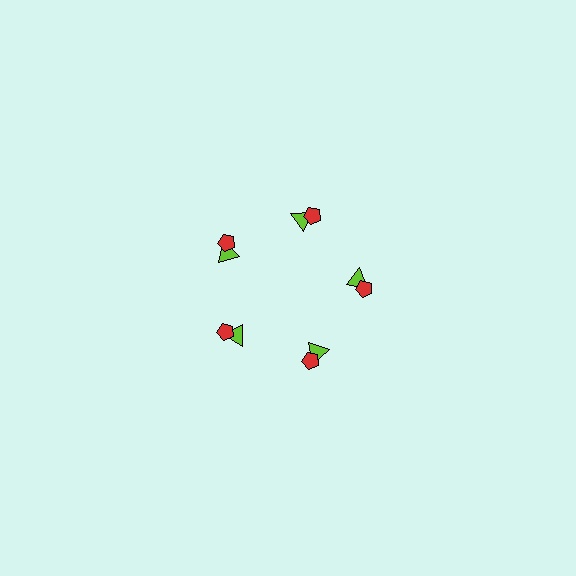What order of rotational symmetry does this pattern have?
This pattern has 5-fold rotational symmetry.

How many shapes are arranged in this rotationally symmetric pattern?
There are 10 shapes, arranged in 5 groups of 2.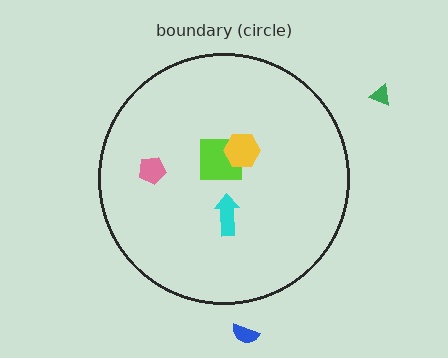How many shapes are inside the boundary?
4 inside, 2 outside.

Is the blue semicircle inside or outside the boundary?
Outside.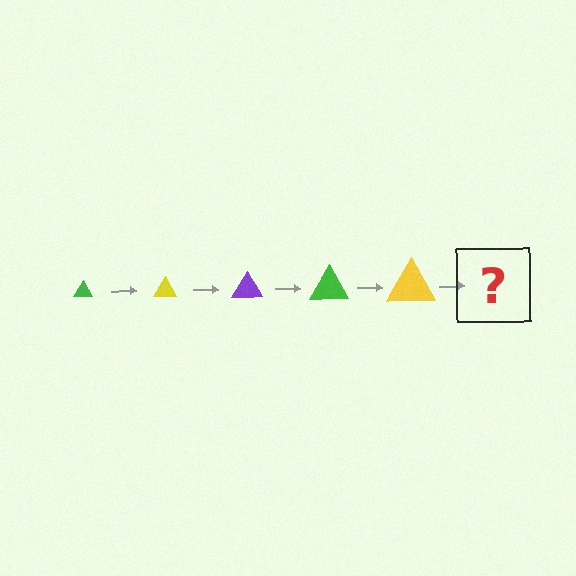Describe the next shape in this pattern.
It should be a purple triangle, larger than the previous one.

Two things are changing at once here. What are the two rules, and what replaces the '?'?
The two rules are that the triangle grows larger each step and the color cycles through green, yellow, and purple. The '?' should be a purple triangle, larger than the previous one.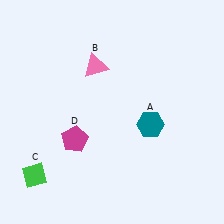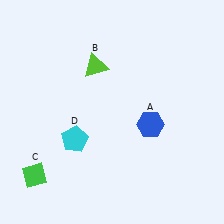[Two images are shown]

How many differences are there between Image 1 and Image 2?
There are 3 differences between the two images.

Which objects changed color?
A changed from teal to blue. B changed from pink to lime. D changed from magenta to cyan.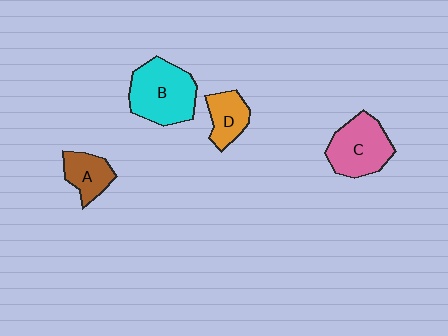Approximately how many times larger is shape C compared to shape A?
Approximately 1.6 times.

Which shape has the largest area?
Shape B (cyan).